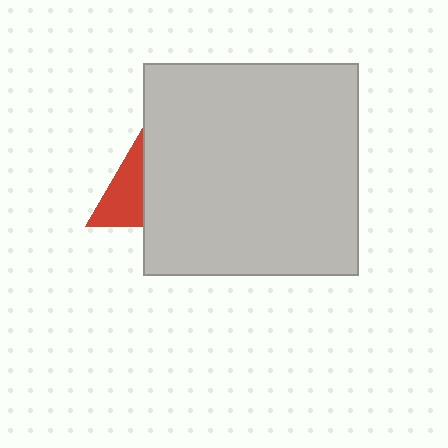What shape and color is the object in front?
The object in front is a light gray rectangle.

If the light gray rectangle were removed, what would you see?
You would see the complete red triangle.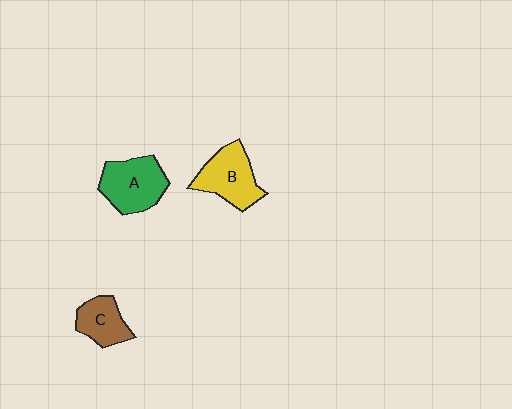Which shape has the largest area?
Shape A (green).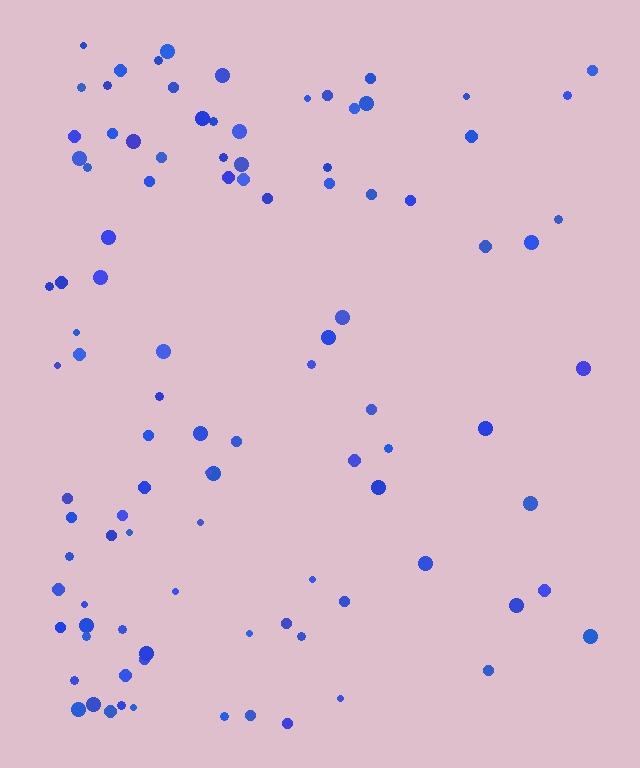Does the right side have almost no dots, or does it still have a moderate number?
Still a moderate number, just noticeably fewer than the left.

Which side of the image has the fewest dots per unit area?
The right.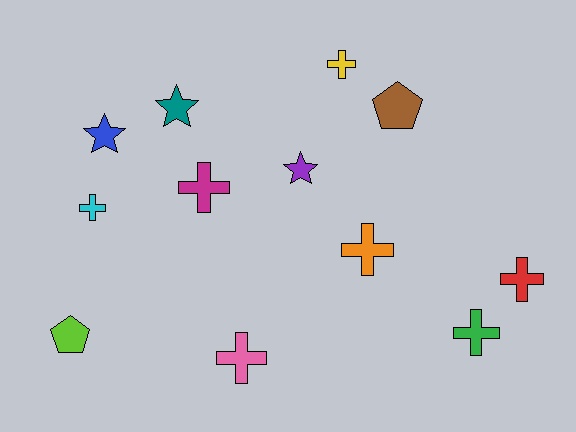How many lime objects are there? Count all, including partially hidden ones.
There is 1 lime object.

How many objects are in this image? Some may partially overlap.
There are 12 objects.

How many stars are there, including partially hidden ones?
There are 3 stars.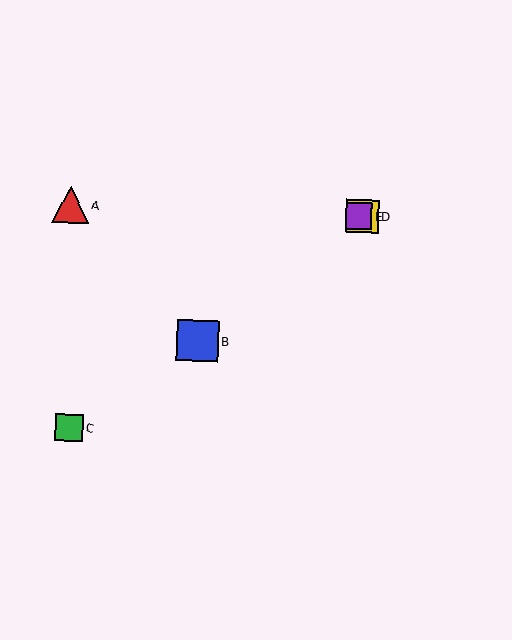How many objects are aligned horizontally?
3 objects (A, D, E) are aligned horizontally.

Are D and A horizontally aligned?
Yes, both are at y≈216.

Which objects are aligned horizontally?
Objects A, D, E are aligned horizontally.